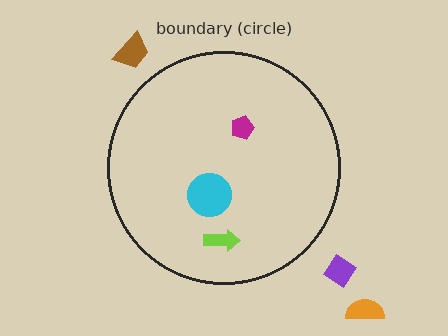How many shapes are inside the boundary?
3 inside, 3 outside.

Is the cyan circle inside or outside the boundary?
Inside.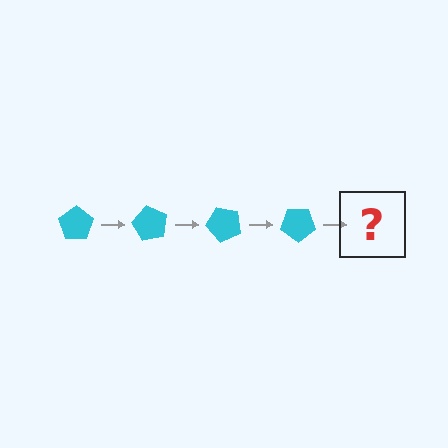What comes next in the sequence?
The next element should be a cyan pentagon rotated 240 degrees.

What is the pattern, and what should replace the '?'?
The pattern is that the pentagon rotates 60 degrees each step. The '?' should be a cyan pentagon rotated 240 degrees.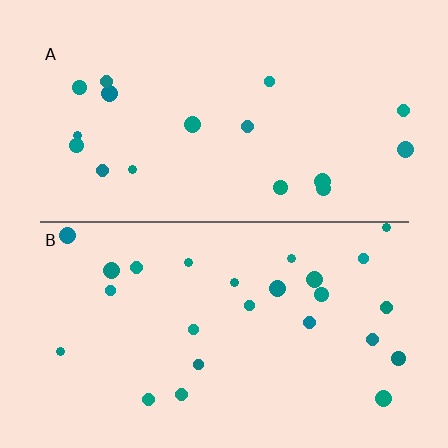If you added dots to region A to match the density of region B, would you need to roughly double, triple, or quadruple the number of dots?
Approximately double.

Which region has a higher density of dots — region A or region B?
B (the bottom).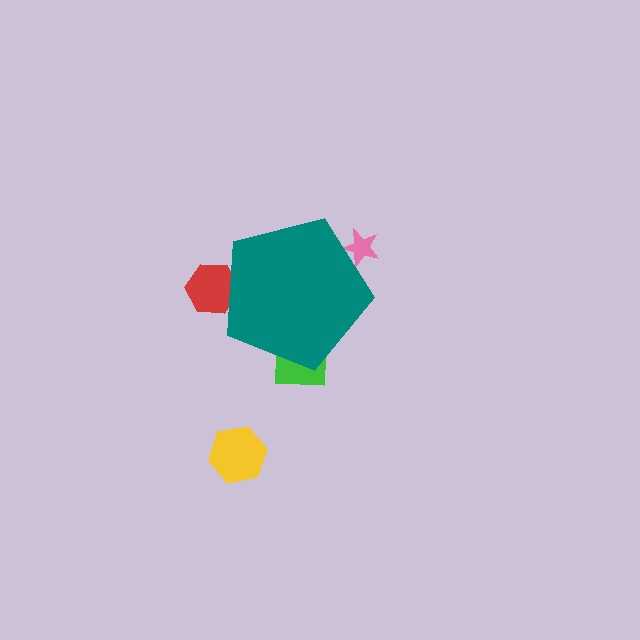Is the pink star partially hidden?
Yes, the pink star is partially hidden behind the teal pentagon.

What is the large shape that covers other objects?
A teal pentagon.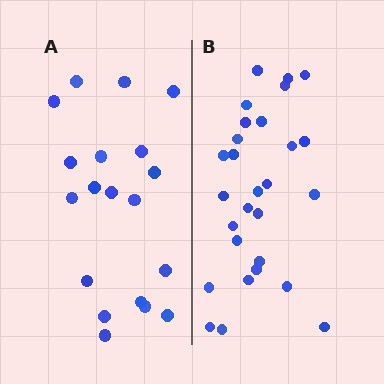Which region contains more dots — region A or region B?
Region B (the right region) has more dots.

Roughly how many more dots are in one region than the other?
Region B has roughly 8 or so more dots than region A.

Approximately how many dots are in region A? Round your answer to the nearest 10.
About 20 dots. (The exact count is 19, which rounds to 20.)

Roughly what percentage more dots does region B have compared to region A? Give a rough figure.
About 45% more.